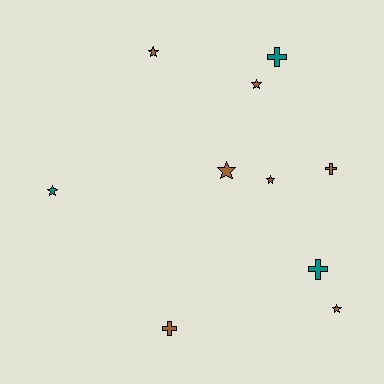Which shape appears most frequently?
Star, with 6 objects.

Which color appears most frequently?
Brown, with 7 objects.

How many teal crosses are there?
There are 2 teal crosses.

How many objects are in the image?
There are 10 objects.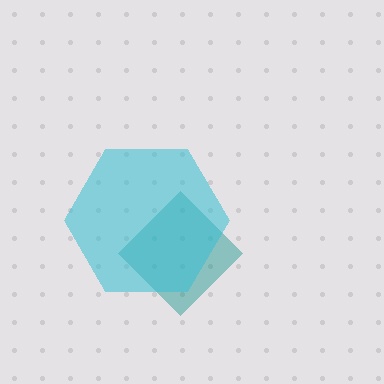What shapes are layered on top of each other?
The layered shapes are: a teal diamond, a cyan hexagon.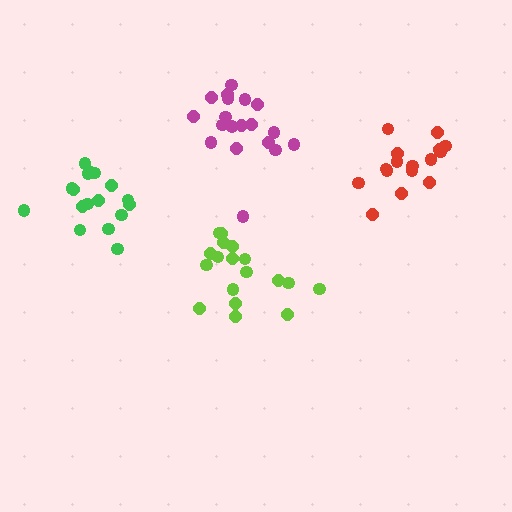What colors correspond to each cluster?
The clusters are colored: lime, magenta, green, red.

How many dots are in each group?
Group 1: 18 dots, Group 2: 19 dots, Group 3: 17 dots, Group 4: 16 dots (70 total).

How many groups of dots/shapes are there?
There are 4 groups.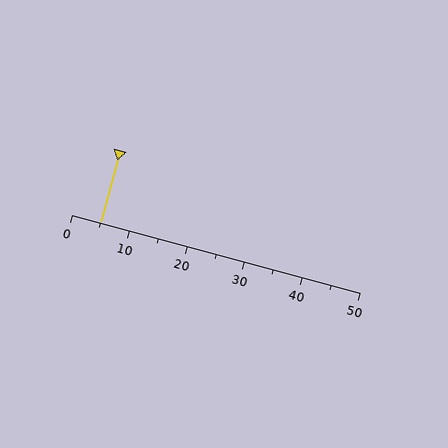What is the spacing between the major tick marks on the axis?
The major ticks are spaced 10 apart.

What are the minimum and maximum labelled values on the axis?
The axis runs from 0 to 50.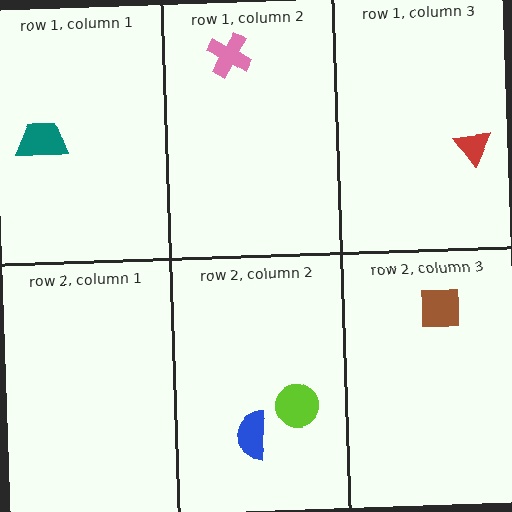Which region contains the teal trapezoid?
The row 1, column 1 region.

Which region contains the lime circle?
The row 2, column 2 region.